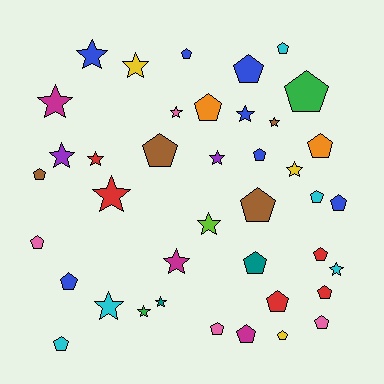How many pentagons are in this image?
There are 23 pentagons.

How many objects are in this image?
There are 40 objects.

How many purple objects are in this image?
There are 2 purple objects.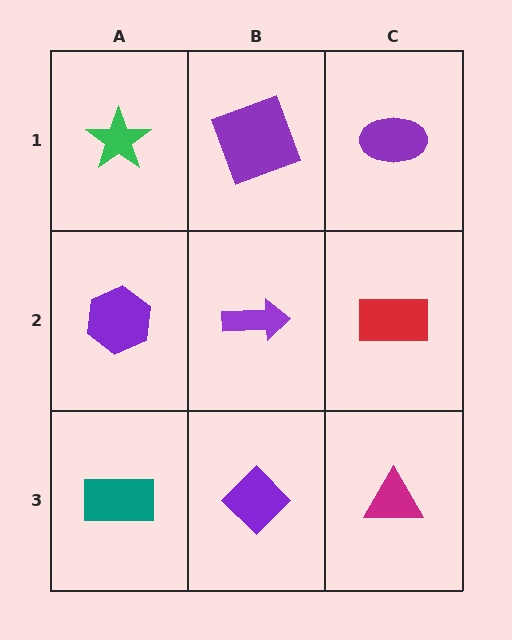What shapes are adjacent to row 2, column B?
A purple square (row 1, column B), a purple diamond (row 3, column B), a purple hexagon (row 2, column A), a red rectangle (row 2, column C).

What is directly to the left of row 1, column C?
A purple square.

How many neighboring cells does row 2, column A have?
3.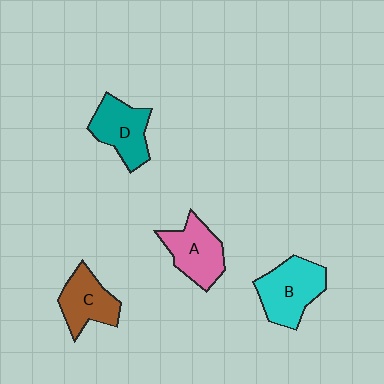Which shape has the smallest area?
Shape C (brown).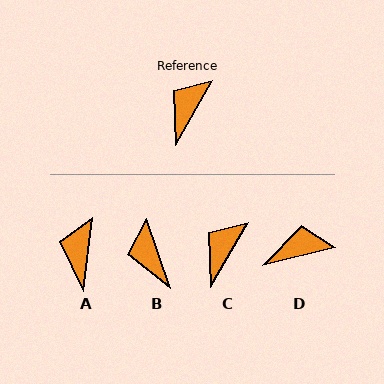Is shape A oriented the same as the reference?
No, it is off by about 23 degrees.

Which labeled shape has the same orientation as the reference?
C.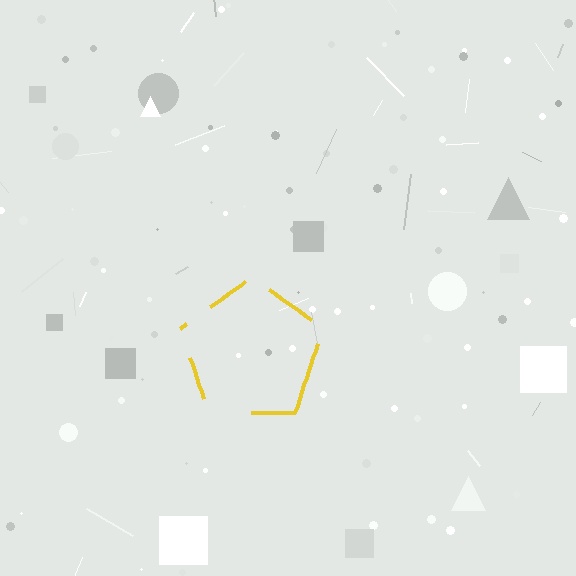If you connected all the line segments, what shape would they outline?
They would outline a pentagon.